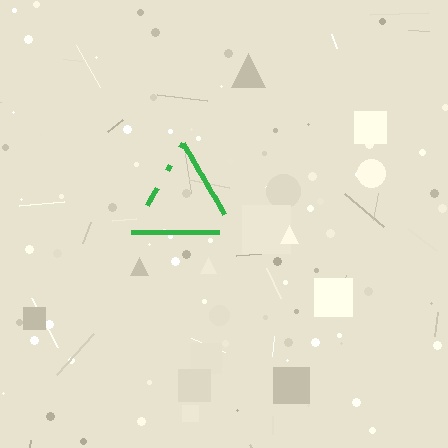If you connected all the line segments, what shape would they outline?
They would outline a triangle.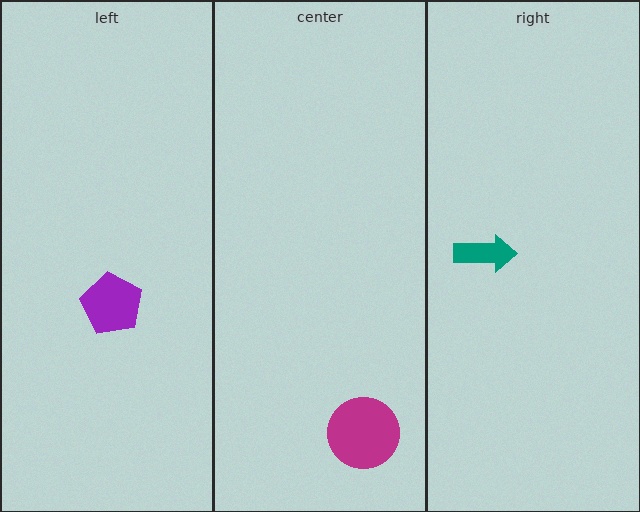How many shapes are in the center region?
1.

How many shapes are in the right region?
1.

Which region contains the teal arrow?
The right region.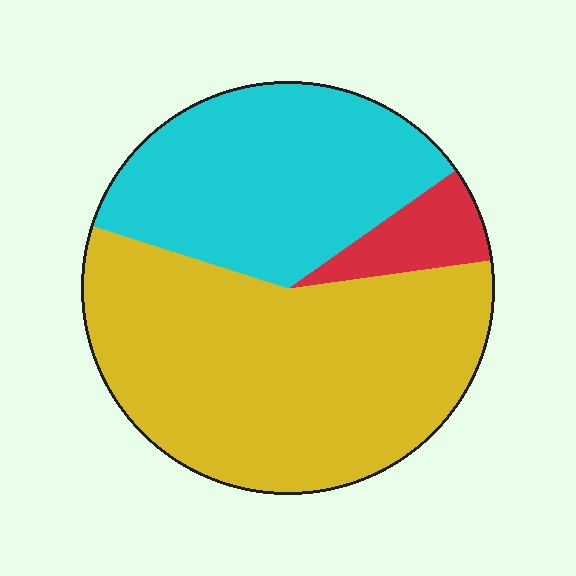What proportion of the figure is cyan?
Cyan takes up about three eighths (3/8) of the figure.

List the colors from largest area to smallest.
From largest to smallest: yellow, cyan, red.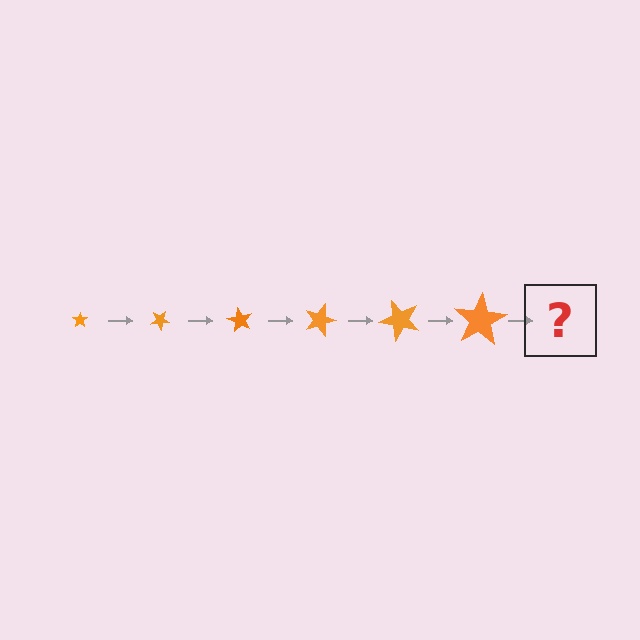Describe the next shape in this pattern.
It should be a star, larger than the previous one and rotated 180 degrees from the start.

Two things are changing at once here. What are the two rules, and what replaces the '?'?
The two rules are that the star grows larger each step and it rotates 30 degrees each step. The '?' should be a star, larger than the previous one and rotated 180 degrees from the start.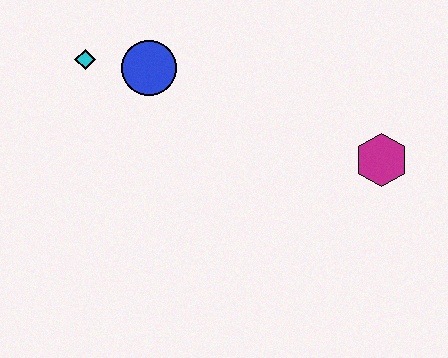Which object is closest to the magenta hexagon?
The blue circle is closest to the magenta hexagon.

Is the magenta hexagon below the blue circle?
Yes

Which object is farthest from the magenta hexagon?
The cyan diamond is farthest from the magenta hexagon.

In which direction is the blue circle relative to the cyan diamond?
The blue circle is to the right of the cyan diamond.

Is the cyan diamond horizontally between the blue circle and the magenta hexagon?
No